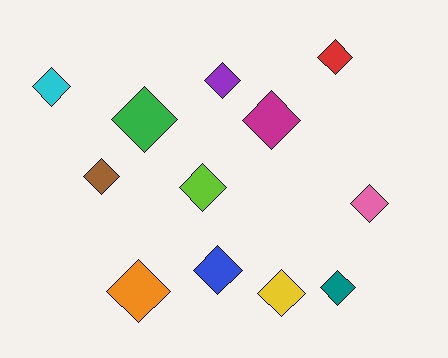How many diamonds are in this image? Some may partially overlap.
There are 12 diamonds.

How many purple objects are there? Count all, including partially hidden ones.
There is 1 purple object.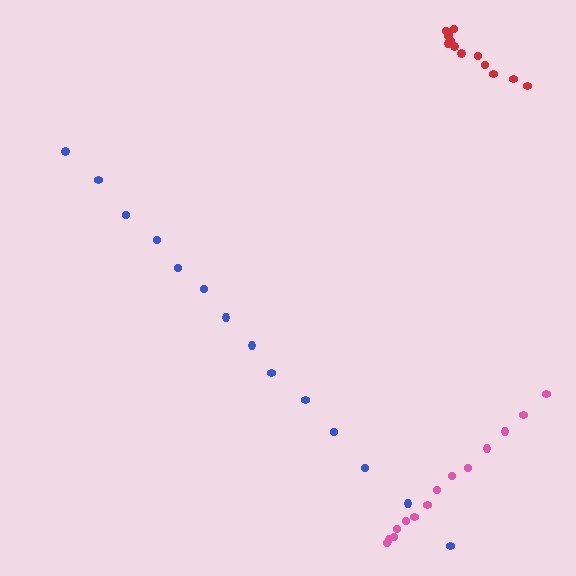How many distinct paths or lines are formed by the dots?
There are 3 distinct paths.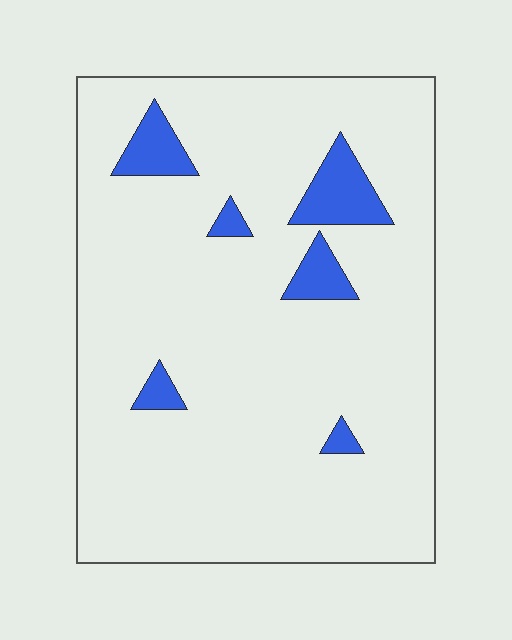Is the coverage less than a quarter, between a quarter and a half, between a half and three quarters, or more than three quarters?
Less than a quarter.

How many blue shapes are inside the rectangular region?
6.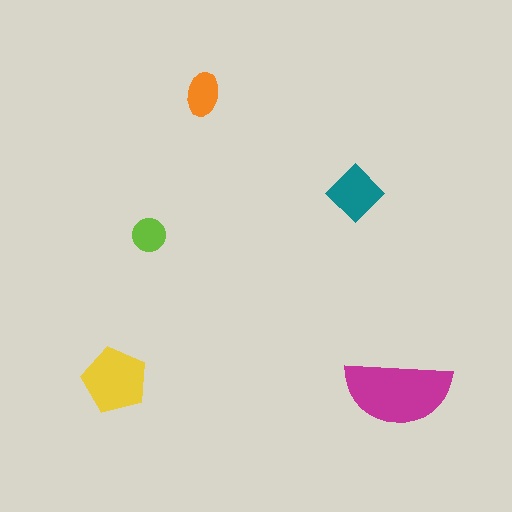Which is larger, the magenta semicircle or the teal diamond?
The magenta semicircle.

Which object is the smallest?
The lime circle.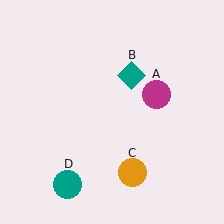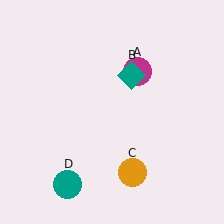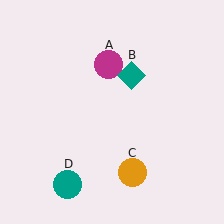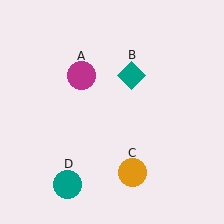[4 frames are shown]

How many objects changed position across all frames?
1 object changed position: magenta circle (object A).